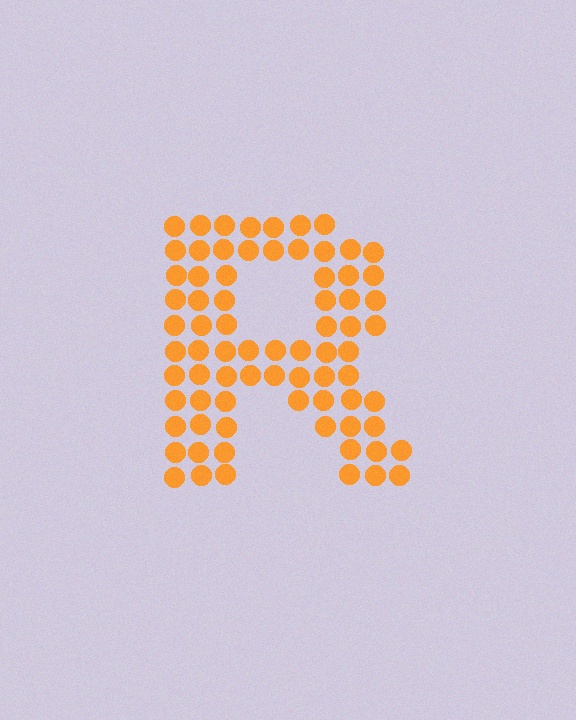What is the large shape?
The large shape is the letter R.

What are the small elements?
The small elements are circles.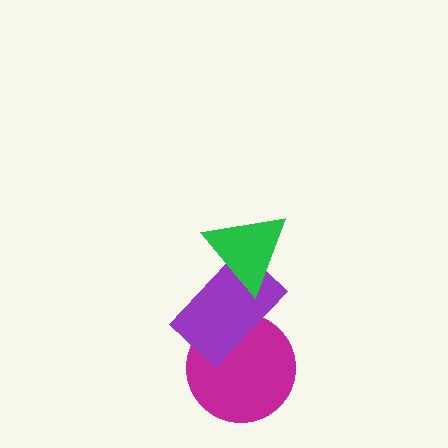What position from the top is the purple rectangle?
The purple rectangle is 2nd from the top.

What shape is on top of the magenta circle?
The purple rectangle is on top of the magenta circle.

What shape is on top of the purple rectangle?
The green triangle is on top of the purple rectangle.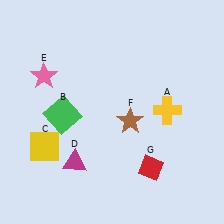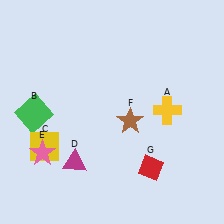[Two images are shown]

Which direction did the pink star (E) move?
The pink star (E) moved down.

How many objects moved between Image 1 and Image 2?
2 objects moved between the two images.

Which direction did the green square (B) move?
The green square (B) moved left.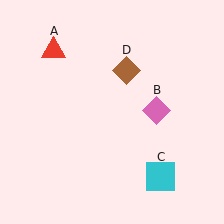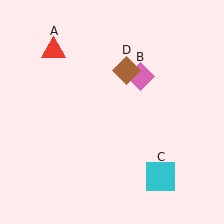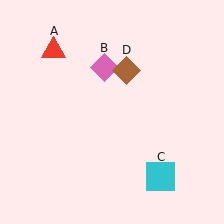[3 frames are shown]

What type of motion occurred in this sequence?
The pink diamond (object B) rotated counterclockwise around the center of the scene.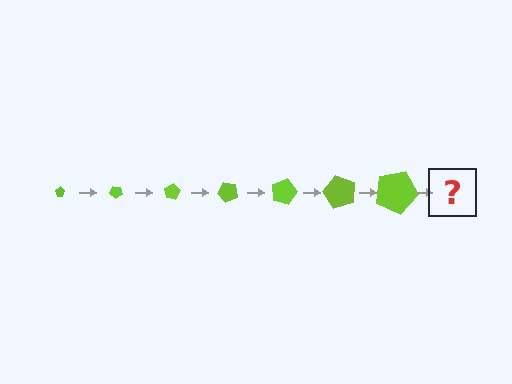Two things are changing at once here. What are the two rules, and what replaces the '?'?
The two rules are that the pentagon grows larger each step and it rotates 40 degrees each step. The '?' should be a pentagon, larger than the previous one and rotated 280 degrees from the start.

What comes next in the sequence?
The next element should be a pentagon, larger than the previous one and rotated 280 degrees from the start.